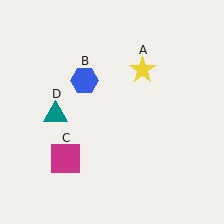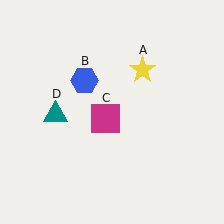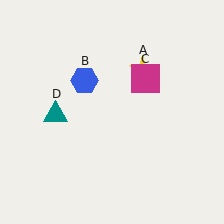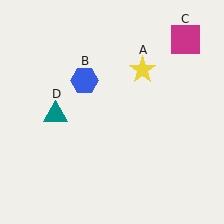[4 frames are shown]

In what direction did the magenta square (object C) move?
The magenta square (object C) moved up and to the right.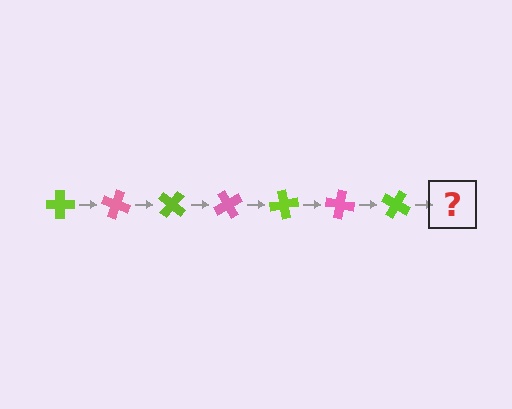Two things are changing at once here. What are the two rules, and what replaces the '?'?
The two rules are that it rotates 20 degrees each step and the color cycles through lime and pink. The '?' should be a pink cross, rotated 140 degrees from the start.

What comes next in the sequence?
The next element should be a pink cross, rotated 140 degrees from the start.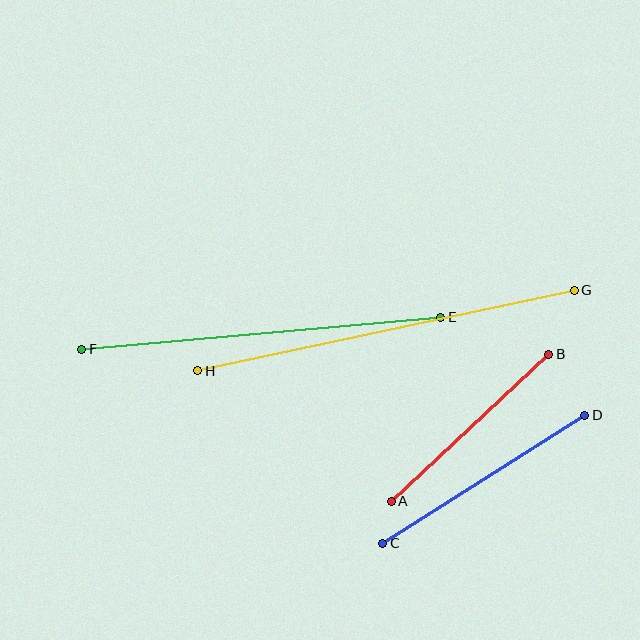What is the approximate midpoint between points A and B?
The midpoint is at approximately (470, 428) pixels.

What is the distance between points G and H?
The distance is approximately 385 pixels.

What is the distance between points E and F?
The distance is approximately 360 pixels.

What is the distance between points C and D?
The distance is approximately 239 pixels.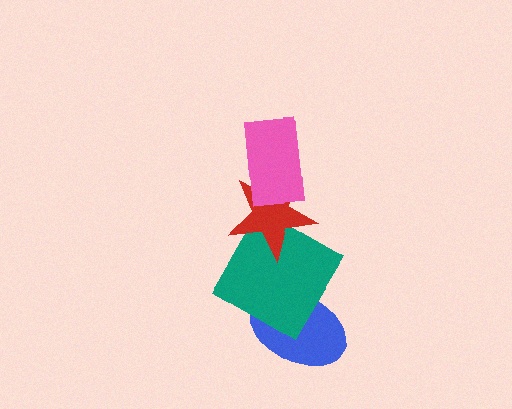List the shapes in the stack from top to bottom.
From top to bottom: the pink rectangle, the red star, the teal diamond, the blue ellipse.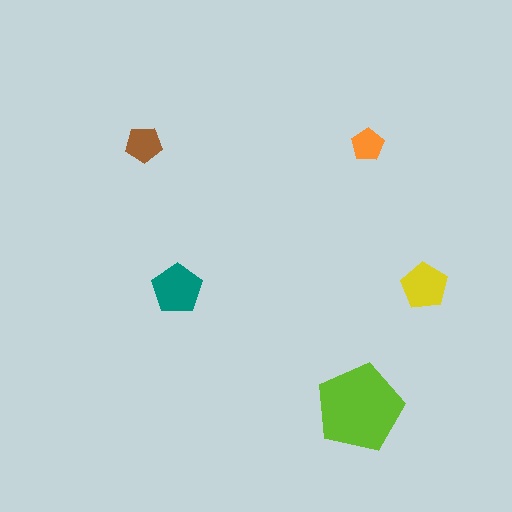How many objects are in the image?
There are 5 objects in the image.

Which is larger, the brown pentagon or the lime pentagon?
The lime one.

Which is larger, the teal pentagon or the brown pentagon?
The teal one.